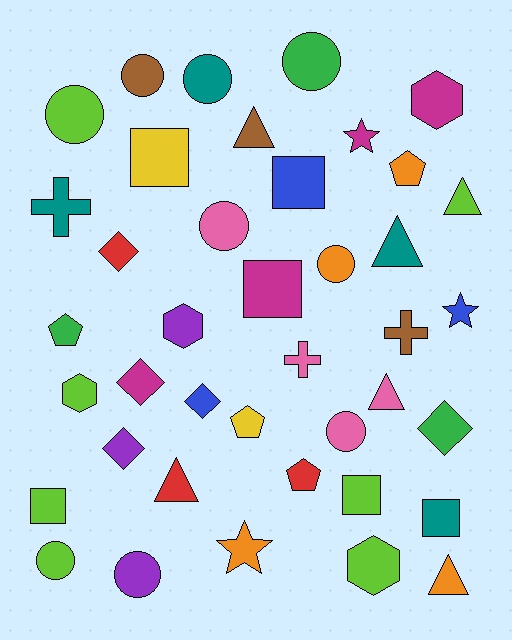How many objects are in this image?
There are 40 objects.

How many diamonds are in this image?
There are 5 diamonds.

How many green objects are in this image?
There are 3 green objects.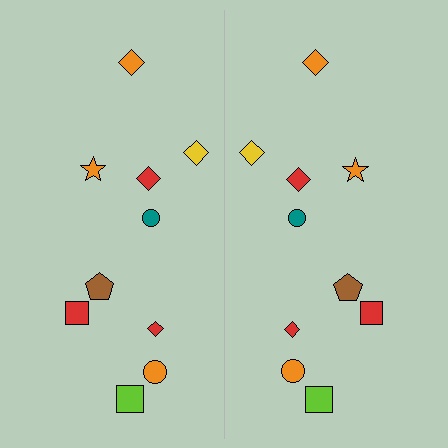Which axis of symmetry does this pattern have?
The pattern has a vertical axis of symmetry running through the center of the image.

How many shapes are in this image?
There are 20 shapes in this image.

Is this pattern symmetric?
Yes, this pattern has bilateral (reflection) symmetry.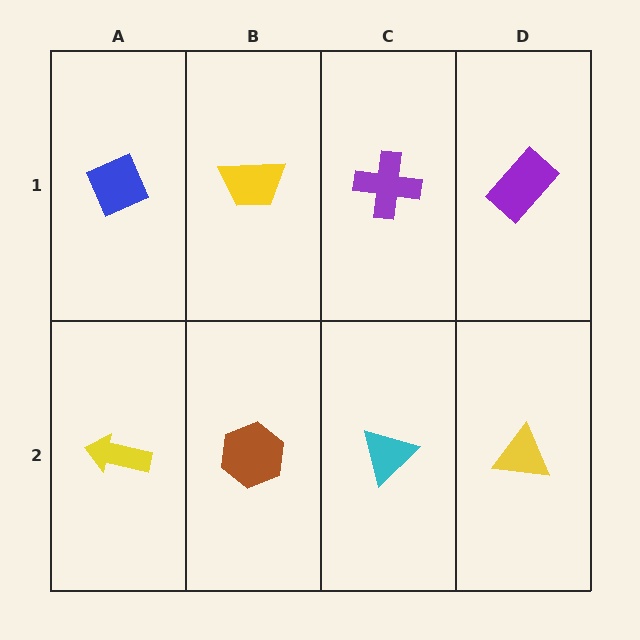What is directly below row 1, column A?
A yellow arrow.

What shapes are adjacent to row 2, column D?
A purple rectangle (row 1, column D), a cyan triangle (row 2, column C).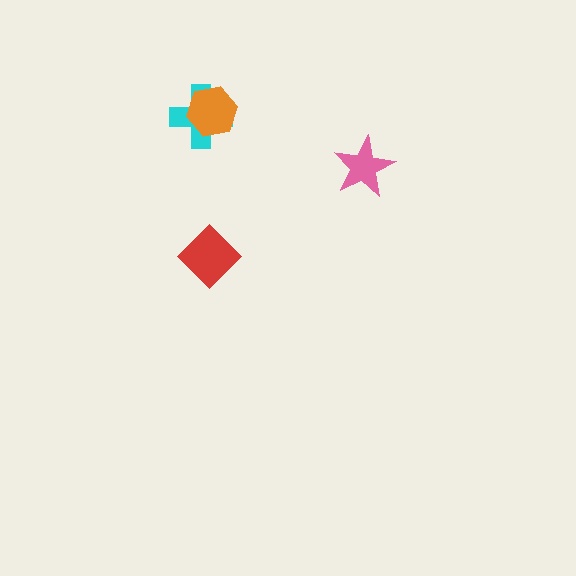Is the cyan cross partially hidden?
Yes, it is partially covered by another shape.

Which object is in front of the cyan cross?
The orange hexagon is in front of the cyan cross.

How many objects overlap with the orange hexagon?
1 object overlaps with the orange hexagon.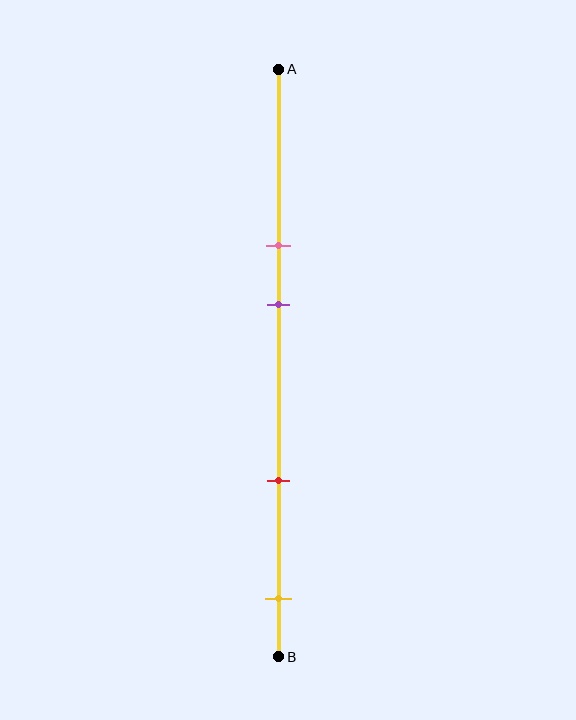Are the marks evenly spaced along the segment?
No, the marks are not evenly spaced.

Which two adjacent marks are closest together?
The pink and purple marks are the closest adjacent pair.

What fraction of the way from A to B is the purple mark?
The purple mark is approximately 40% (0.4) of the way from A to B.